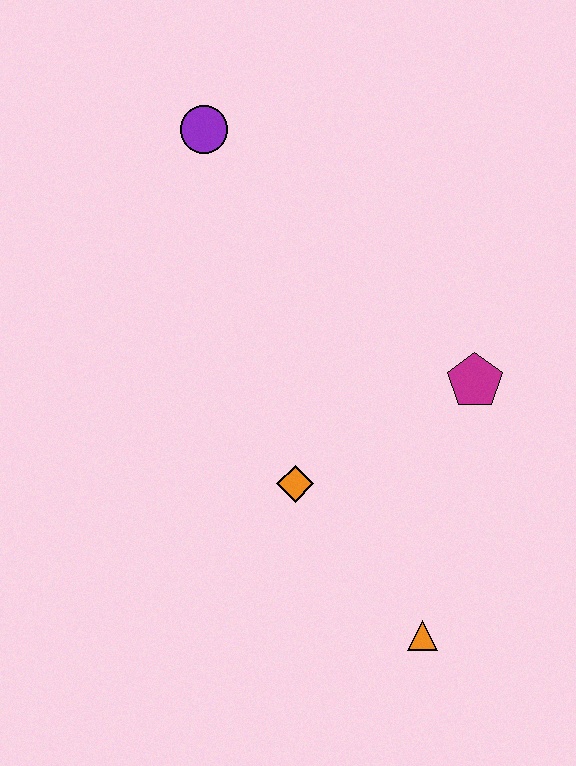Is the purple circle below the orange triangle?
No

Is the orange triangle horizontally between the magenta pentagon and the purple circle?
Yes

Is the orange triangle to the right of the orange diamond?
Yes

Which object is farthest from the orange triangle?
The purple circle is farthest from the orange triangle.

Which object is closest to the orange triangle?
The orange diamond is closest to the orange triangle.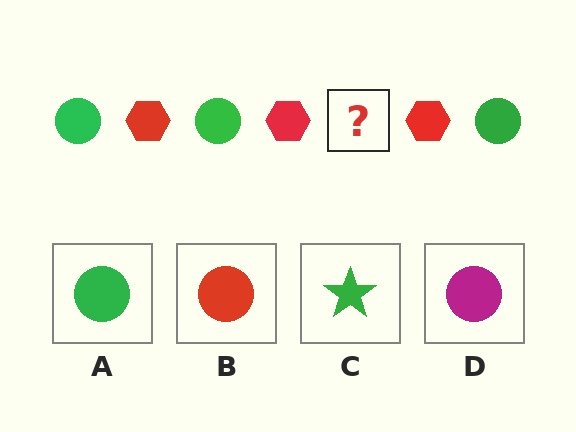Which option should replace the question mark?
Option A.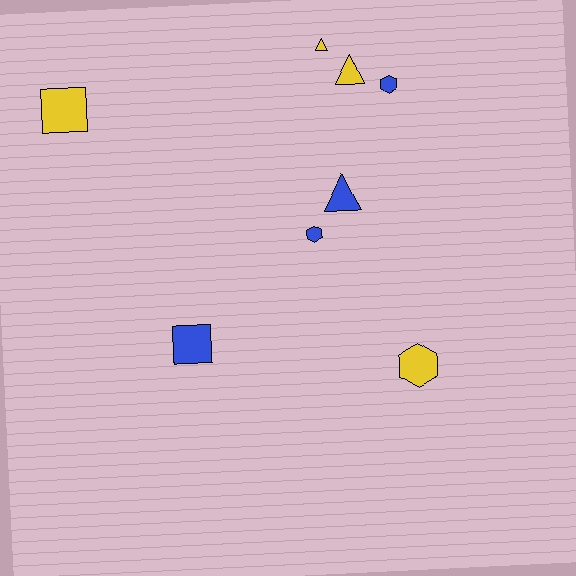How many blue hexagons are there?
There are 2 blue hexagons.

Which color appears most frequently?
Blue, with 4 objects.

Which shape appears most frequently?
Hexagon, with 3 objects.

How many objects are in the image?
There are 8 objects.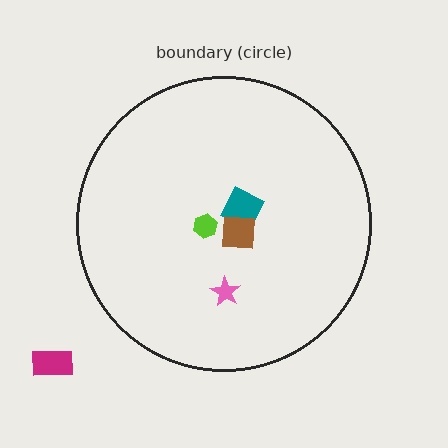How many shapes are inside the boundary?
4 inside, 1 outside.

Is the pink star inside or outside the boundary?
Inside.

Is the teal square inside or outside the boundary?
Inside.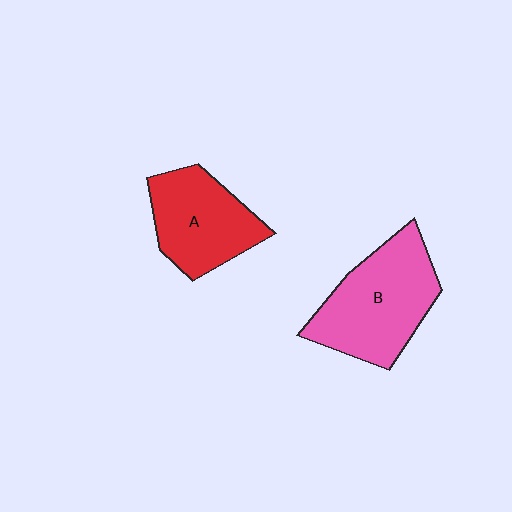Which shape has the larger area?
Shape B (pink).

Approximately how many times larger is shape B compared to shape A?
Approximately 1.3 times.